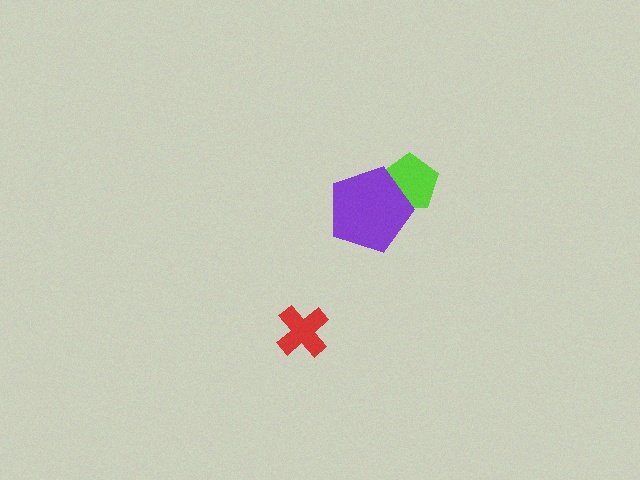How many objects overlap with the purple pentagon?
1 object overlaps with the purple pentagon.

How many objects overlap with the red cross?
0 objects overlap with the red cross.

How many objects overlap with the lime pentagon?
1 object overlaps with the lime pentagon.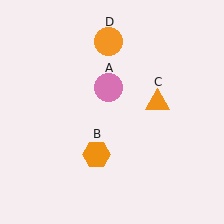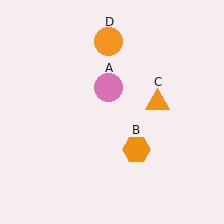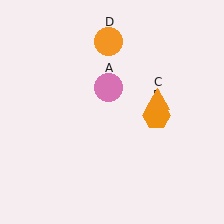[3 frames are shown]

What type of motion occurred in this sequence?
The orange hexagon (object B) rotated counterclockwise around the center of the scene.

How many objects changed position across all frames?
1 object changed position: orange hexagon (object B).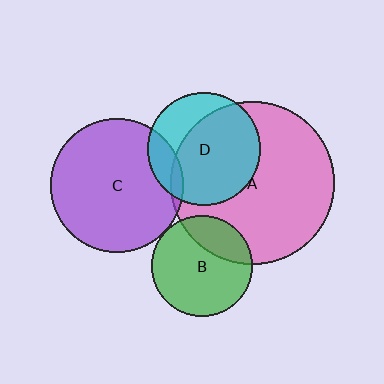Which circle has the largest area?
Circle A (pink).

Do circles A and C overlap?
Yes.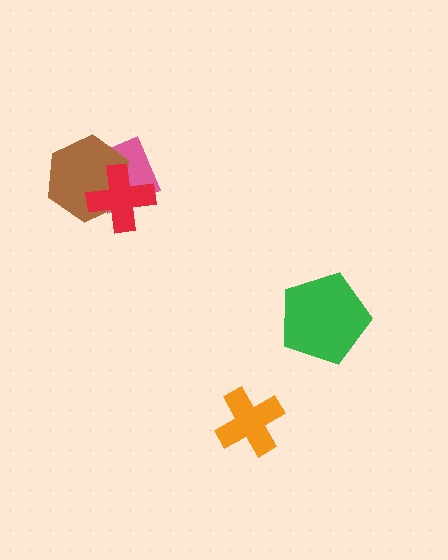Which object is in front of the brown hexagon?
The red cross is in front of the brown hexagon.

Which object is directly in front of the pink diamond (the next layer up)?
The brown hexagon is directly in front of the pink diamond.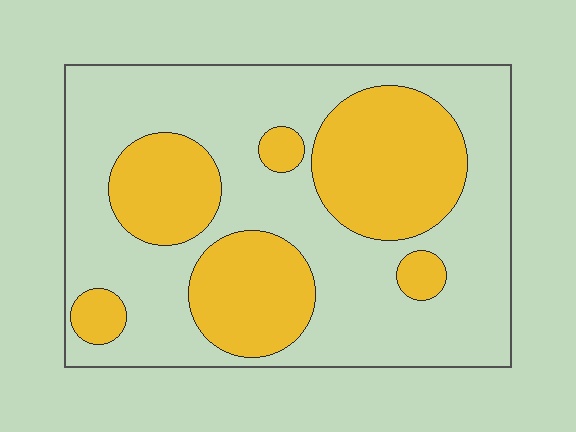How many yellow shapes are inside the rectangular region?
6.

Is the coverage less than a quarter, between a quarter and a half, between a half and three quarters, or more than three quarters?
Between a quarter and a half.